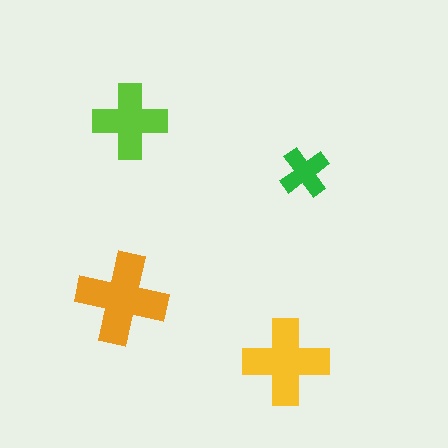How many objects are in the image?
There are 4 objects in the image.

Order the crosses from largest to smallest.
the orange one, the yellow one, the lime one, the green one.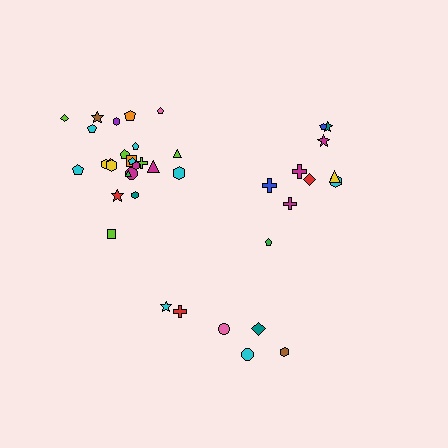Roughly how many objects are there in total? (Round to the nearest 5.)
Roughly 40 objects in total.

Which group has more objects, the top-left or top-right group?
The top-left group.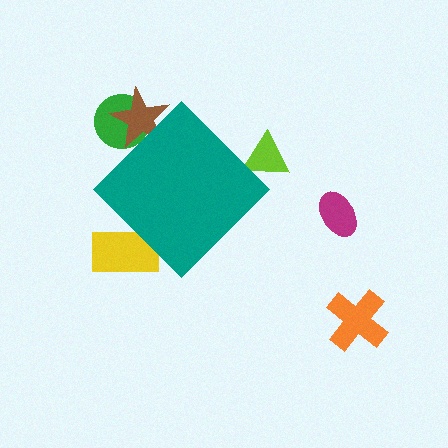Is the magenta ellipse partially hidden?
No, the magenta ellipse is fully visible.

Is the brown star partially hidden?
Yes, the brown star is partially hidden behind the teal diamond.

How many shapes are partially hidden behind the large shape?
4 shapes are partially hidden.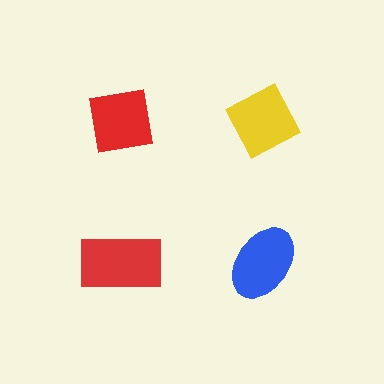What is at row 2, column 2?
A blue ellipse.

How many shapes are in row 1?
2 shapes.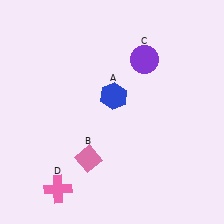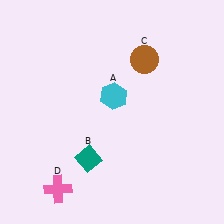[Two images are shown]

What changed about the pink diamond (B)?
In Image 1, B is pink. In Image 2, it changed to teal.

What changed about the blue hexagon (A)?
In Image 1, A is blue. In Image 2, it changed to cyan.